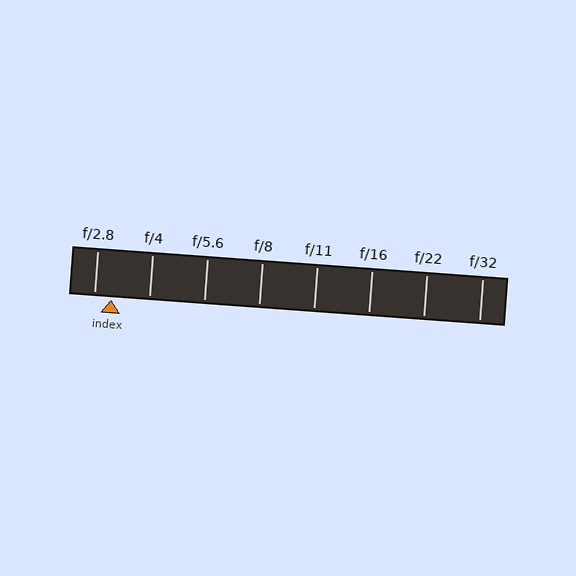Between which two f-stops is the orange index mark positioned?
The index mark is between f/2.8 and f/4.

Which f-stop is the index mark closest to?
The index mark is closest to f/2.8.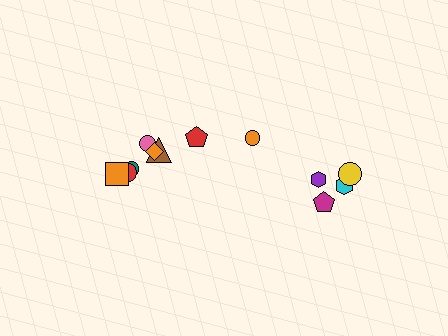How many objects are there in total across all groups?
There are 12 objects.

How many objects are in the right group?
There are 5 objects.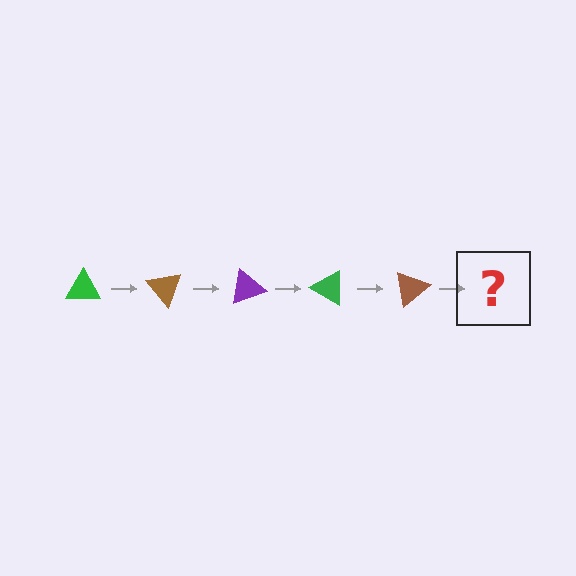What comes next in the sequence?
The next element should be a purple triangle, rotated 250 degrees from the start.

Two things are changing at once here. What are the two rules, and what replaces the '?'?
The two rules are that it rotates 50 degrees each step and the color cycles through green, brown, and purple. The '?' should be a purple triangle, rotated 250 degrees from the start.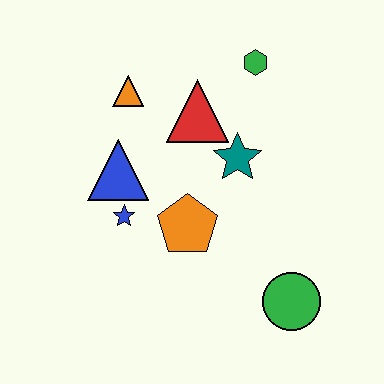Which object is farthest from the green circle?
The orange triangle is farthest from the green circle.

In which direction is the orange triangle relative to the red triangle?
The orange triangle is to the left of the red triangle.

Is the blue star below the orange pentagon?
No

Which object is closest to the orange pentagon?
The blue star is closest to the orange pentagon.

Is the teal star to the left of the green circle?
Yes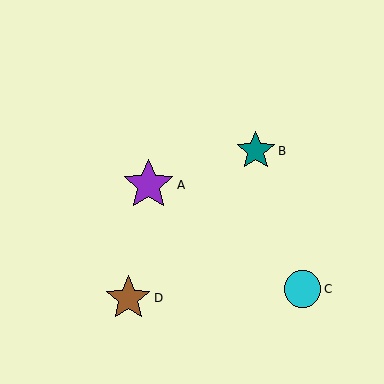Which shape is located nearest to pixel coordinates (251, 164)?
The teal star (labeled B) at (256, 151) is nearest to that location.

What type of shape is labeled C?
Shape C is a cyan circle.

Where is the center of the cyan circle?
The center of the cyan circle is at (303, 289).